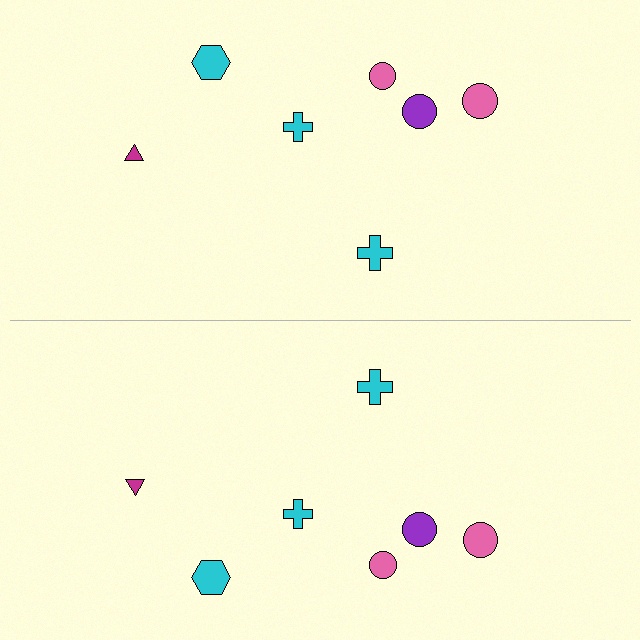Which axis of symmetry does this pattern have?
The pattern has a horizontal axis of symmetry running through the center of the image.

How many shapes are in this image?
There are 14 shapes in this image.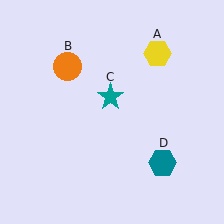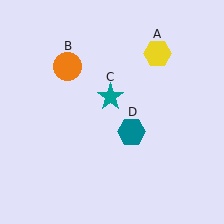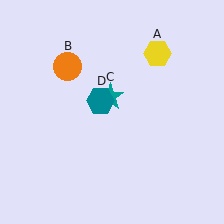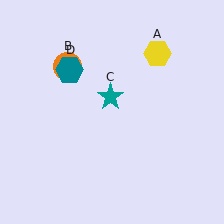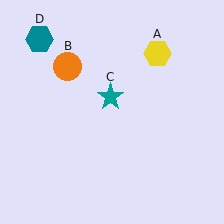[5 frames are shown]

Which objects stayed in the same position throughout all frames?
Yellow hexagon (object A) and orange circle (object B) and teal star (object C) remained stationary.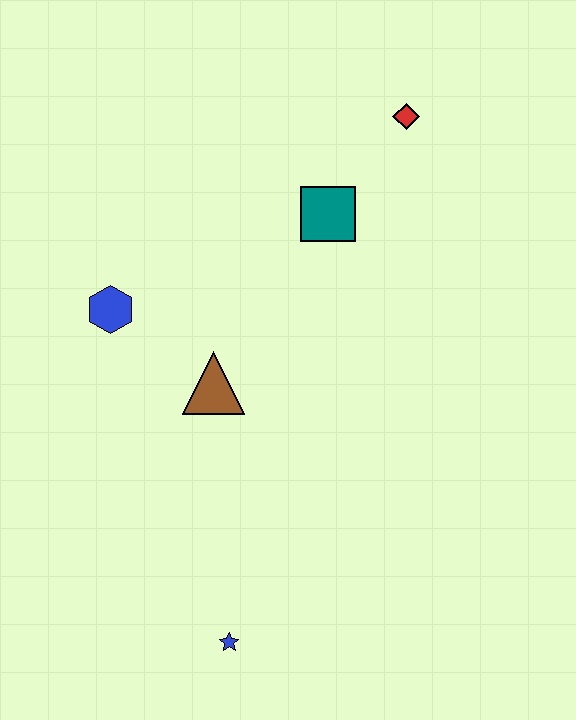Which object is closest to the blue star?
The brown triangle is closest to the blue star.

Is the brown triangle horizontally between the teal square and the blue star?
No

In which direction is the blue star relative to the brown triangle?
The blue star is below the brown triangle.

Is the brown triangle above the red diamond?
No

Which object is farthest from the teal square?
The blue star is farthest from the teal square.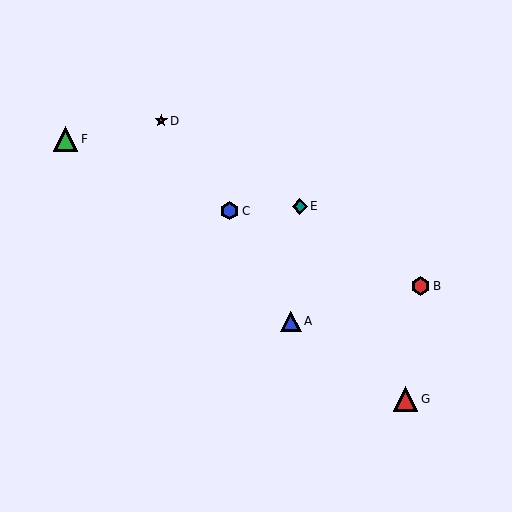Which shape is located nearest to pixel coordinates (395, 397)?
The red triangle (labeled G) at (405, 399) is nearest to that location.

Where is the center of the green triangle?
The center of the green triangle is at (66, 139).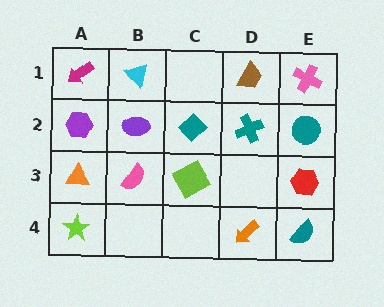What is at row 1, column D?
A brown trapezoid.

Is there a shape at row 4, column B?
No, that cell is empty.